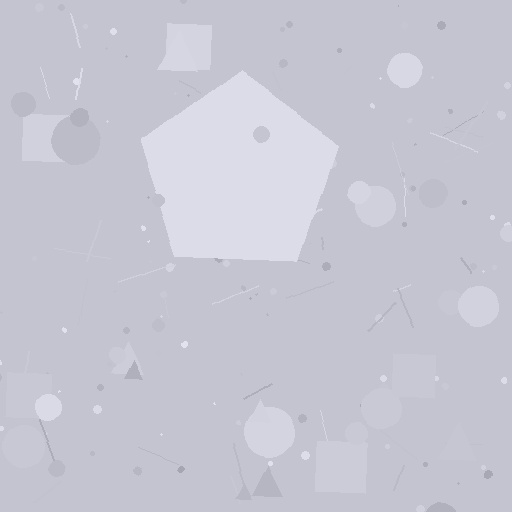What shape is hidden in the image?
A pentagon is hidden in the image.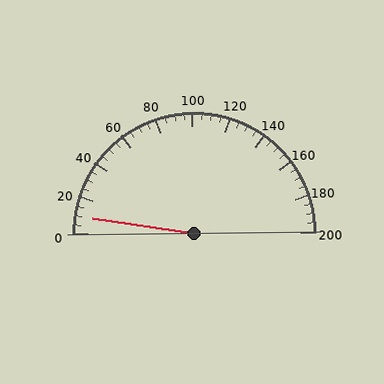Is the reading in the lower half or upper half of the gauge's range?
The reading is in the lower half of the range (0 to 200).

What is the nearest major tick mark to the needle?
The nearest major tick mark is 0.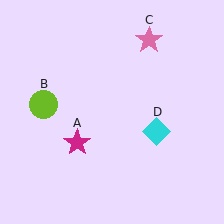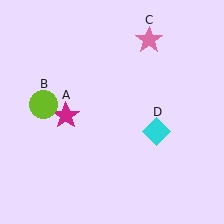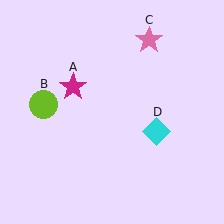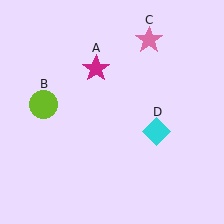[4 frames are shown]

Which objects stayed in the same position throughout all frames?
Lime circle (object B) and pink star (object C) and cyan diamond (object D) remained stationary.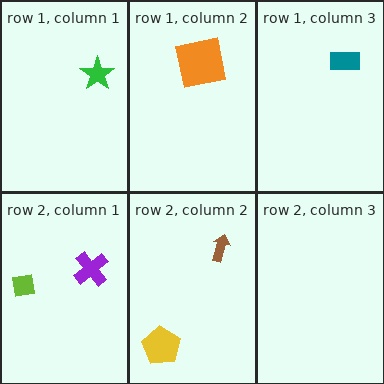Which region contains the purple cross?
The row 2, column 1 region.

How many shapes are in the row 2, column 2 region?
2.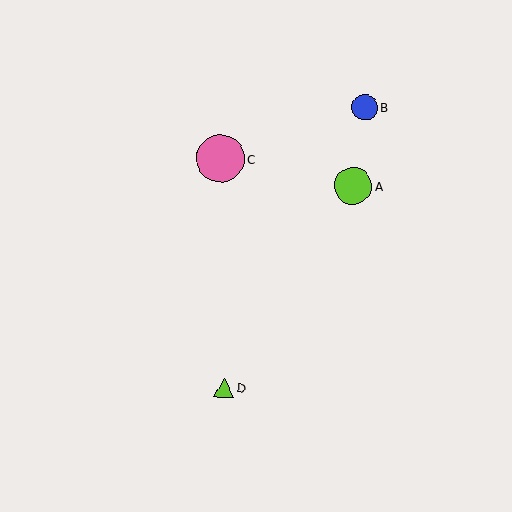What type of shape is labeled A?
Shape A is a lime circle.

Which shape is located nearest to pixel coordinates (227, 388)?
The lime triangle (labeled D) at (224, 388) is nearest to that location.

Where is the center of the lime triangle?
The center of the lime triangle is at (224, 388).